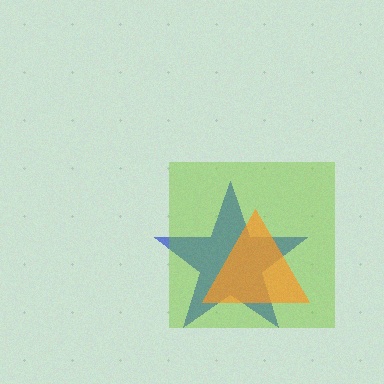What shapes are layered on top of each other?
The layered shapes are: a blue star, a lime square, an orange triangle.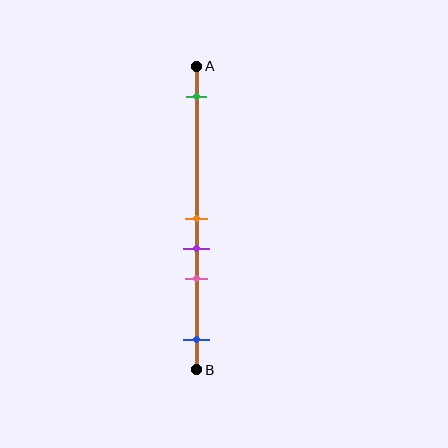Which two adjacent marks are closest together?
The orange and purple marks are the closest adjacent pair.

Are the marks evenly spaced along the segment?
No, the marks are not evenly spaced.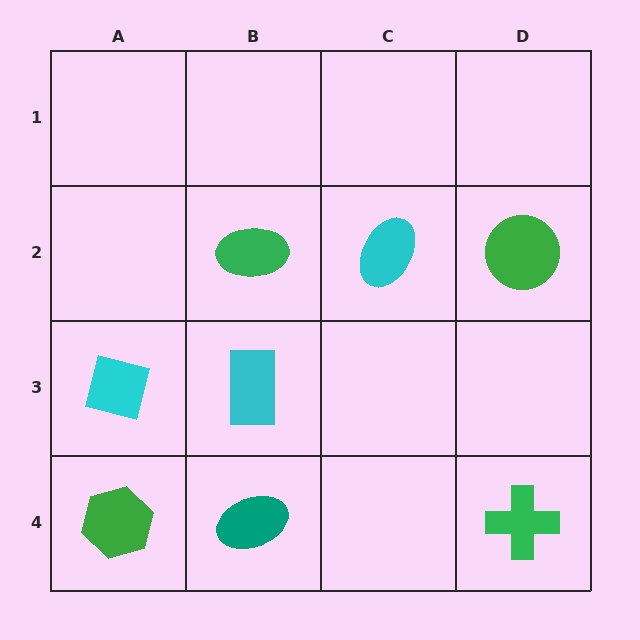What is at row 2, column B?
A green ellipse.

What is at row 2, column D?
A green circle.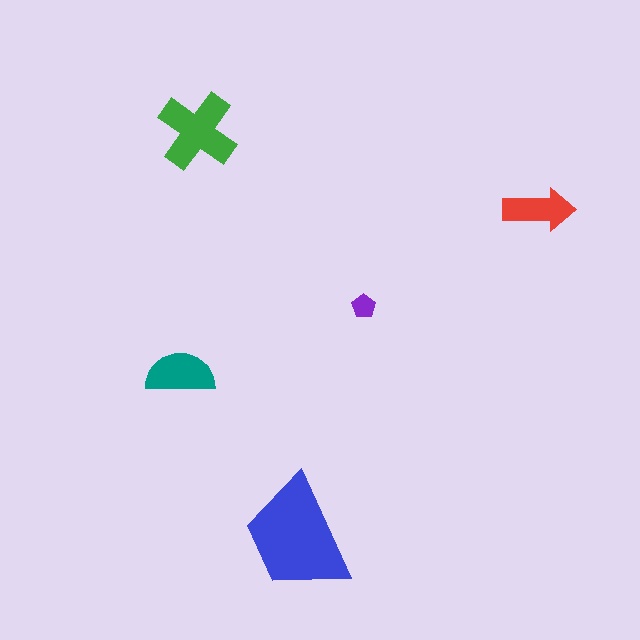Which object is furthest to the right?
The red arrow is rightmost.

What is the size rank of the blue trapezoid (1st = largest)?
1st.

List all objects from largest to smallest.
The blue trapezoid, the green cross, the teal semicircle, the red arrow, the purple pentagon.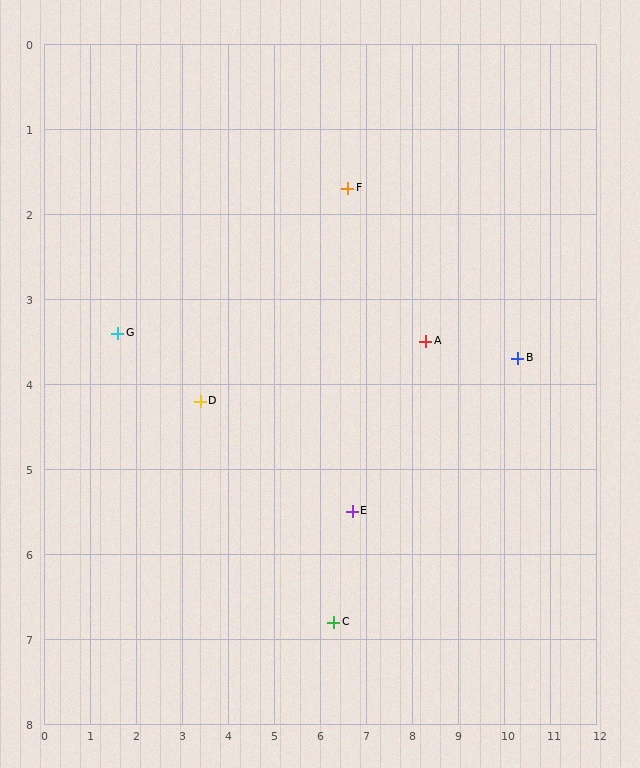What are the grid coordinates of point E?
Point E is at approximately (6.7, 5.5).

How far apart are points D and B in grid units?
Points D and B are about 6.9 grid units apart.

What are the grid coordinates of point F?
Point F is at approximately (6.6, 1.7).